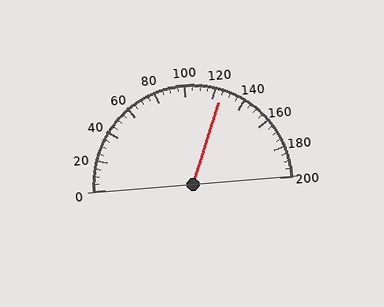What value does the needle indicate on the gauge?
The needle indicates approximately 125.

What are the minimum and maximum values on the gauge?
The gauge ranges from 0 to 200.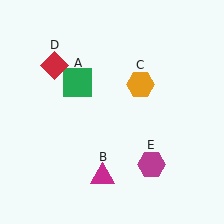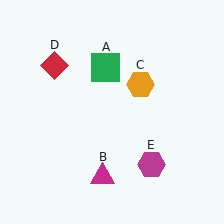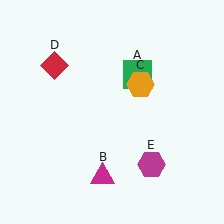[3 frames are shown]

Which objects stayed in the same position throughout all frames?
Magenta triangle (object B) and orange hexagon (object C) and red diamond (object D) and magenta hexagon (object E) remained stationary.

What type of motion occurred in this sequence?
The green square (object A) rotated clockwise around the center of the scene.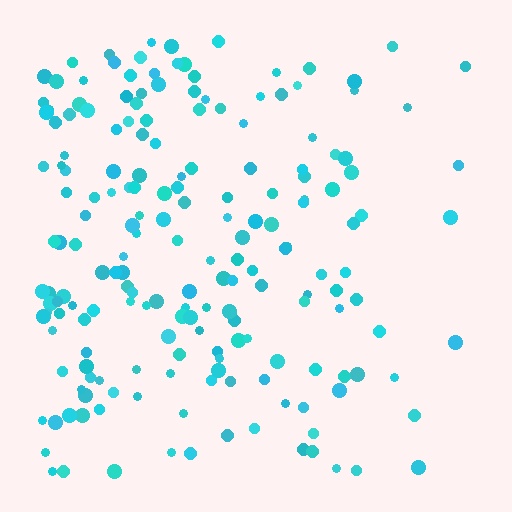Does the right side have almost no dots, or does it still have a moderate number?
Still a moderate number, just noticeably fewer than the left.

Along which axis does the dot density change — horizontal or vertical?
Horizontal.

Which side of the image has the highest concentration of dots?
The left.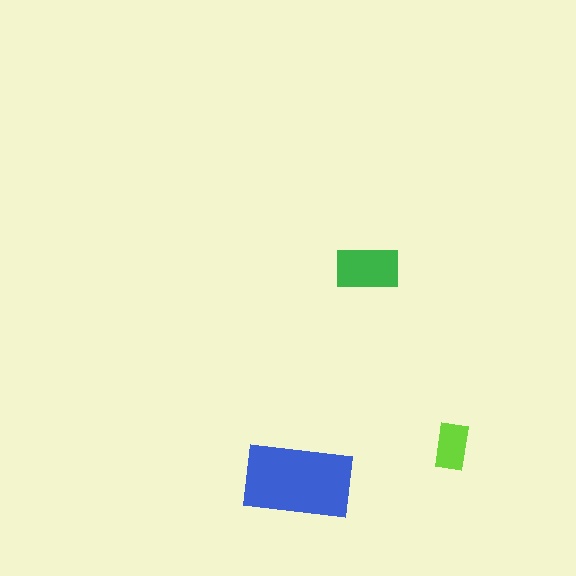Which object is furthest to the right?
The lime rectangle is rightmost.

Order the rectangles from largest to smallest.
the blue one, the green one, the lime one.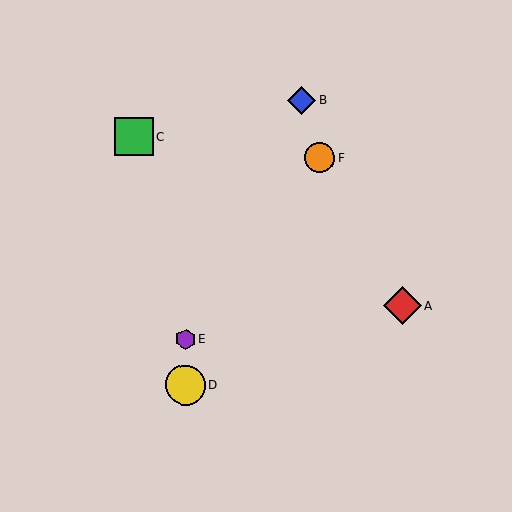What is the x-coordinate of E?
Object E is at x≈186.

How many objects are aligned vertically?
2 objects (D, E) are aligned vertically.